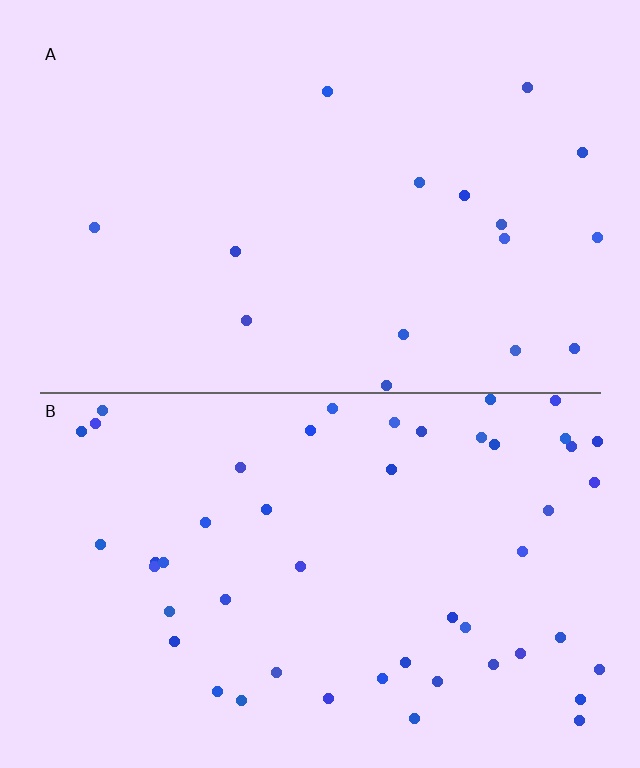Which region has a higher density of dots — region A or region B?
B (the bottom).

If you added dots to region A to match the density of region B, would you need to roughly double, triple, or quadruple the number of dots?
Approximately triple.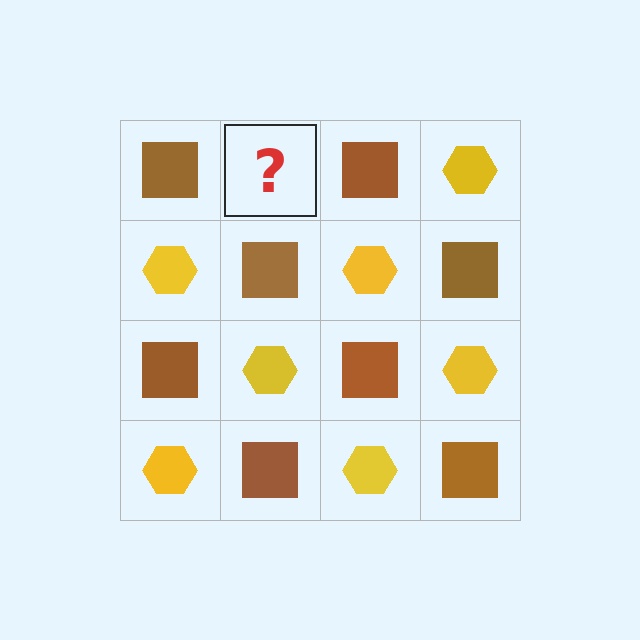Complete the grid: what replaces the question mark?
The question mark should be replaced with a yellow hexagon.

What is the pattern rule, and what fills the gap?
The rule is that it alternates brown square and yellow hexagon in a checkerboard pattern. The gap should be filled with a yellow hexagon.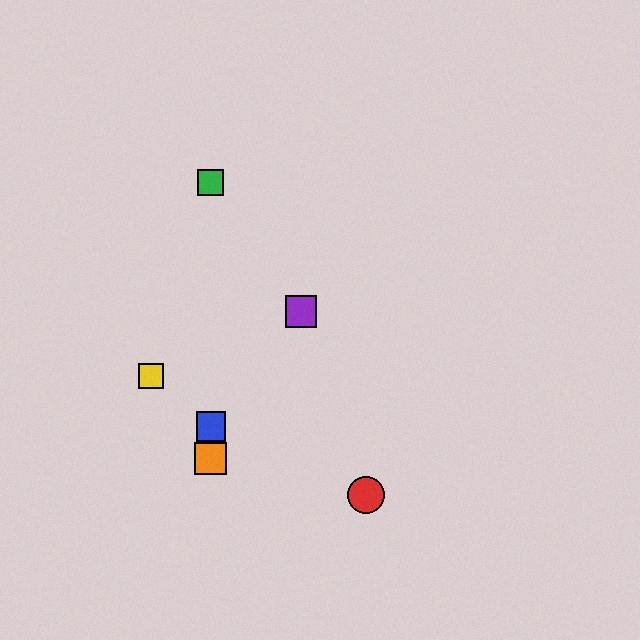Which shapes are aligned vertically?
The blue square, the green square, the orange square are aligned vertically.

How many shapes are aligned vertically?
3 shapes (the blue square, the green square, the orange square) are aligned vertically.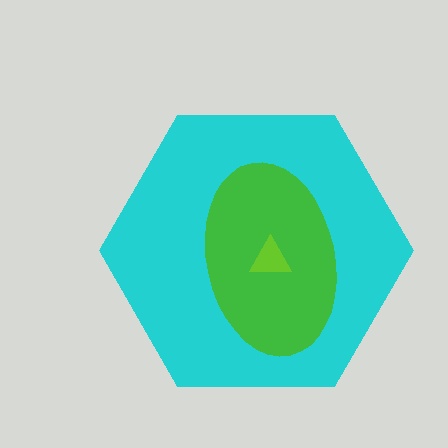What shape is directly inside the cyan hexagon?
The green ellipse.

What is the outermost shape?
The cyan hexagon.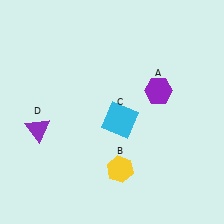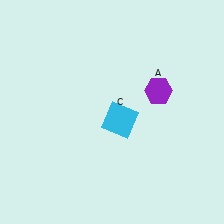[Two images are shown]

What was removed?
The yellow hexagon (B), the purple triangle (D) were removed in Image 2.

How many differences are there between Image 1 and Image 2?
There are 2 differences between the two images.